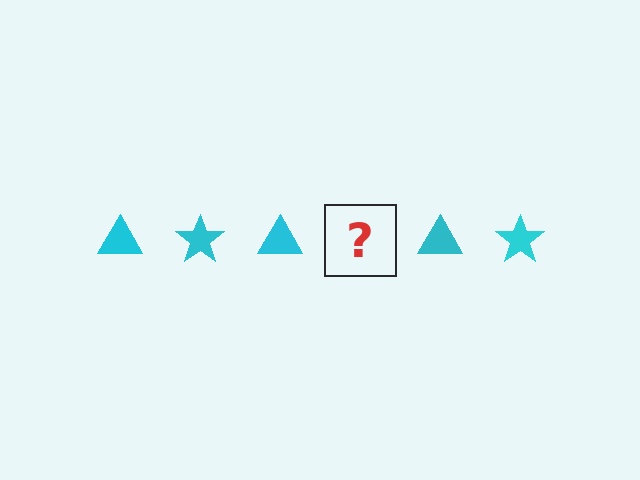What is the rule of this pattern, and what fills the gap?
The rule is that the pattern cycles through triangle, star shapes in cyan. The gap should be filled with a cyan star.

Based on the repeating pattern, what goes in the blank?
The blank should be a cyan star.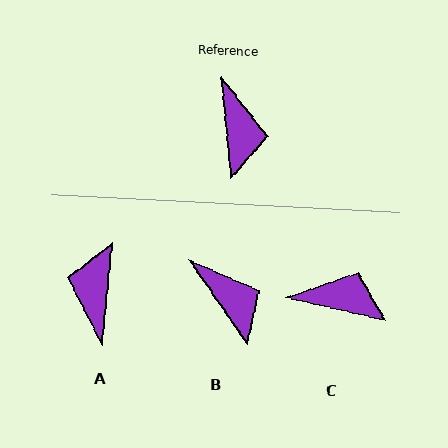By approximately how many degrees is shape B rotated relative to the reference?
Approximately 30 degrees counter-clockwise.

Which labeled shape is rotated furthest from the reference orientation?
A, about 170 degrees away.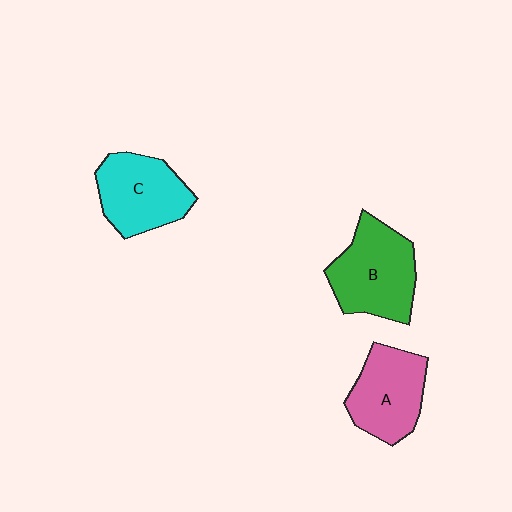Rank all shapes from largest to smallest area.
From largest to smallest: B (green), C (cyan), A (pink).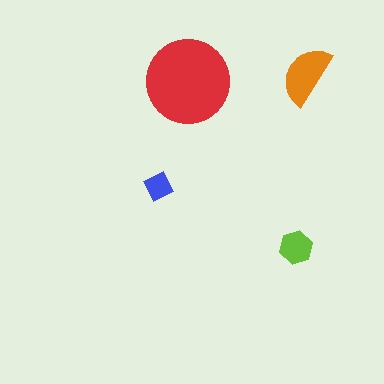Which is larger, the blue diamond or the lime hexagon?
The lime hexagon.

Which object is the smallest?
The blue diamond.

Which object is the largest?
The red circle.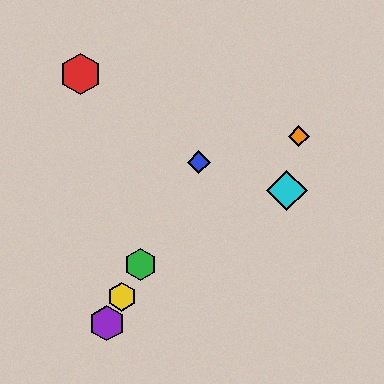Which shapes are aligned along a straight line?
The blue diamond, the green hexagon, the yellow hexagon, the purple hexagon are aligned along a straight line.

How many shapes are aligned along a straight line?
4 shapes (the blue diamond, the green hexagon, the yellow hexagon, the purple hexagon) are aligned along a straight line.